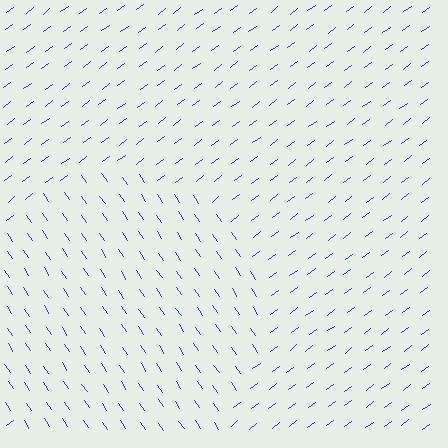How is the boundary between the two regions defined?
The boundary is defined purely by a change in line orientation (approximately 87 degrees difference). All lines are the same color and thickness.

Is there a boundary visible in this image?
Yes, there is a texture boundary formed by a change in line orientation.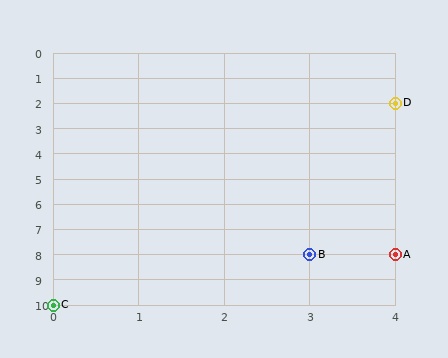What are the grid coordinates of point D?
Point D is at grid coordinates (4, 2).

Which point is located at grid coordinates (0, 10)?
Point C is at (0, 10).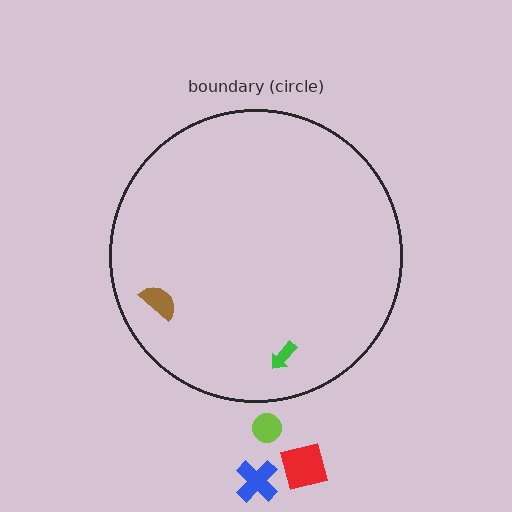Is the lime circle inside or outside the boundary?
Outside.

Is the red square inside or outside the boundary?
Outside.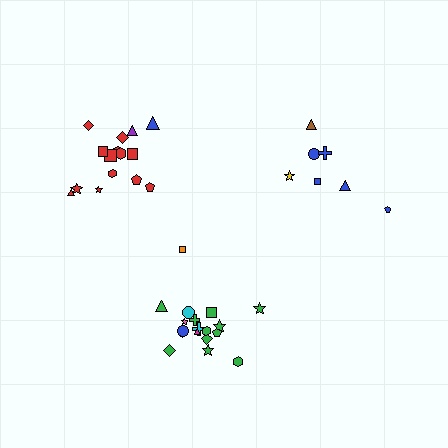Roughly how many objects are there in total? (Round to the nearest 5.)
Roughly 40 objects in total.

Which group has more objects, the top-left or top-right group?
The top-left group.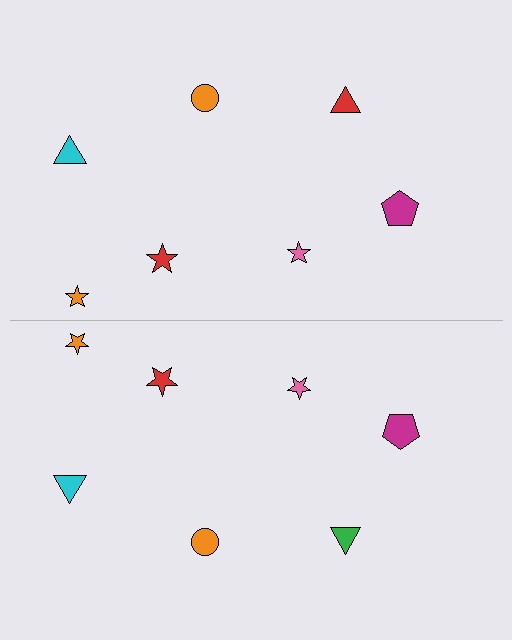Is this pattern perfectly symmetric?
No, the pattern is not perfectly symmetric. The green triangle on the bottom side breaks the symmetry — its mirror counterpart is red.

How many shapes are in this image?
There are 14 shapes in this image.